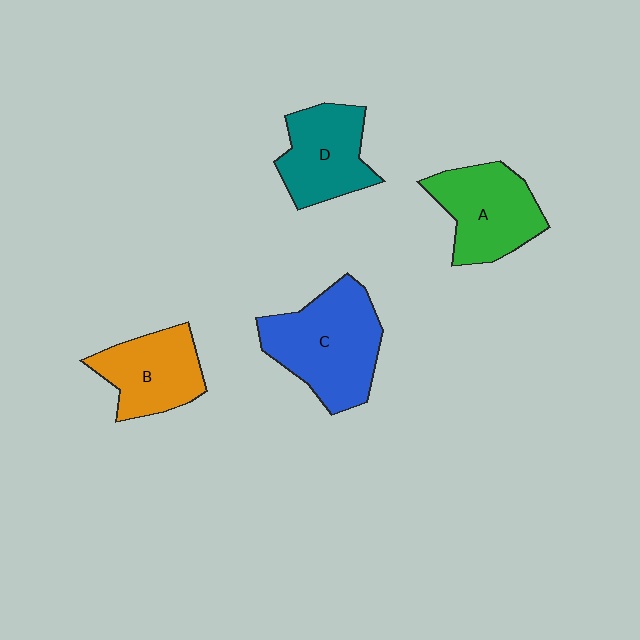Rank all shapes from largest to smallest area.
From largest to smallest: C (blue), A (green), D (teal), B (orange).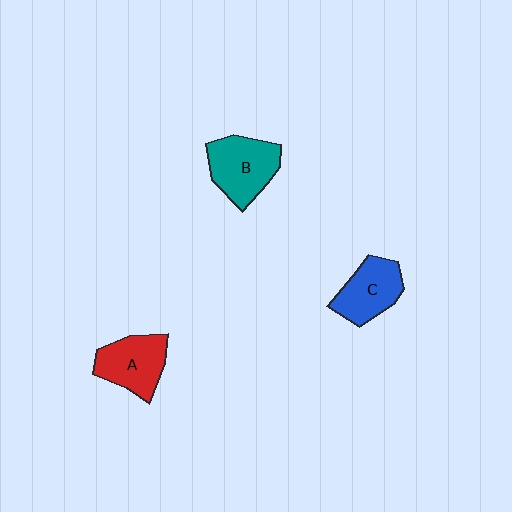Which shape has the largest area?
Shape B (teal).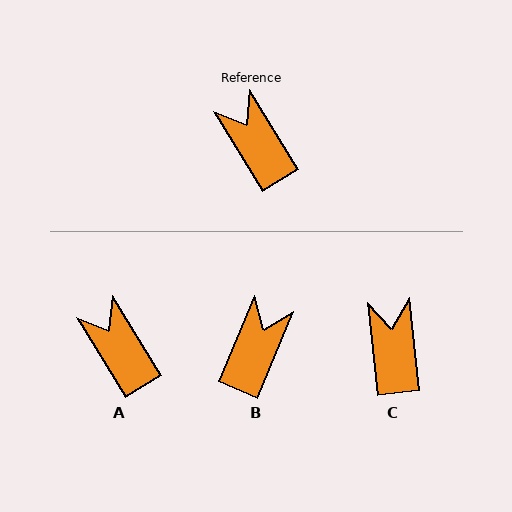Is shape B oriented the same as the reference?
No, it is off by about 55 degrees.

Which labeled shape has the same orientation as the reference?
A.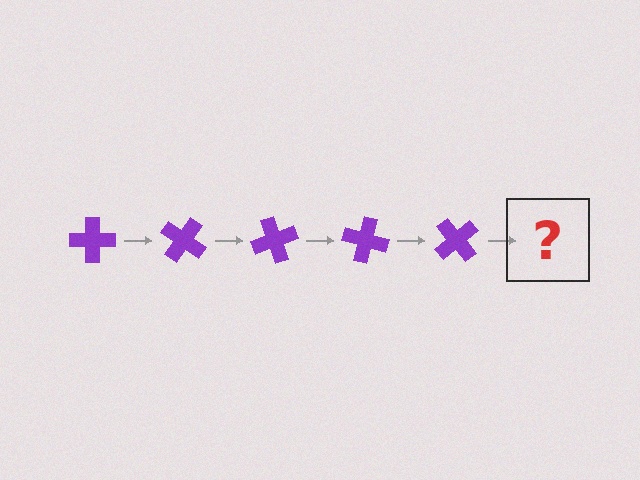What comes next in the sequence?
The next element should be a purple cross rotated 175 degrees.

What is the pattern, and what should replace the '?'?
The pattern is that the cross rotates 35 degrees each step. The '?' should be a purple cross rotated 175 degrees.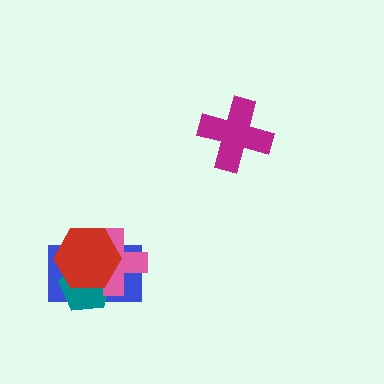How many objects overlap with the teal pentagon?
3 objects overlap with the teal pentagon.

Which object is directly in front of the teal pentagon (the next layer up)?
The pink cross is directly in front of the teal pentagon.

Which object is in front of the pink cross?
The red hexagon is in front of the pink cross.